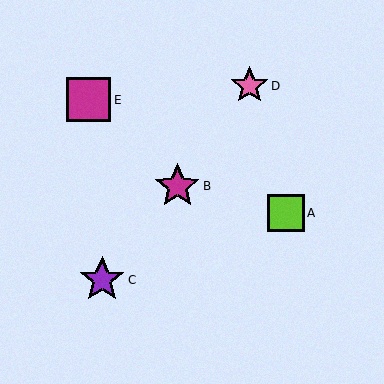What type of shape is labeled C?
Shape C is a purple star.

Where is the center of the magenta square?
The center of the magenta square is at (89, 99).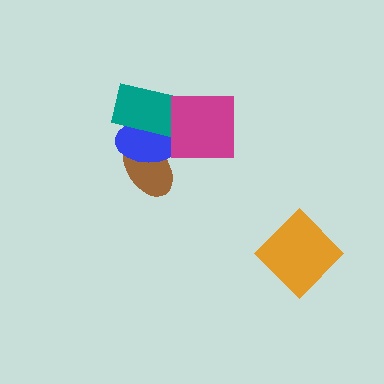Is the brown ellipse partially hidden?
Yes, it is partially covered by another shape.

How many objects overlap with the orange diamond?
0 objects overlap with the orange diamond.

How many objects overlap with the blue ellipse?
3 objects overlap with the blue ellipse.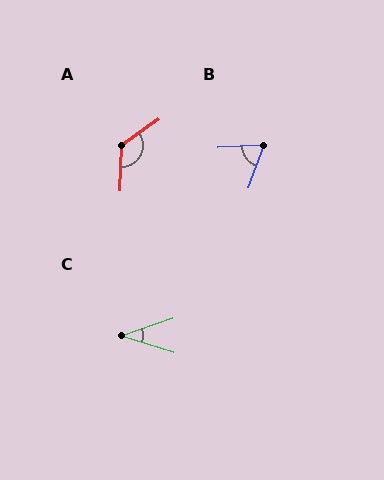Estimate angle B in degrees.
Approximately 67 degrees.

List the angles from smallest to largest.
C (36°), B (67°), A (127°).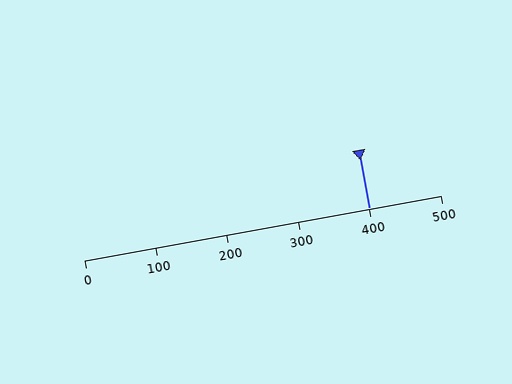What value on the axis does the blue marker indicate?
The marker indicates approximately 400.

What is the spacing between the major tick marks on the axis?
The major ticks are spaced 100 apart.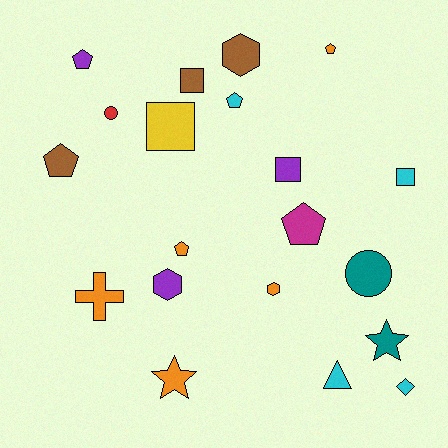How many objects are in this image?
There are 20 objects.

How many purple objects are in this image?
There are 3 purple objects.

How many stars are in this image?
There are 2 stars.